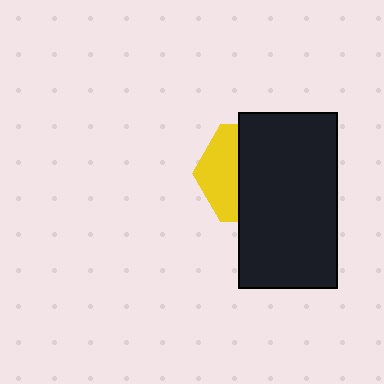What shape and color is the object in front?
The object in front is a black rectangle.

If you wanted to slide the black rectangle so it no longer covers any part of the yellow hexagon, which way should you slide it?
Slide it right — that is the most direct way to separate the two shapes.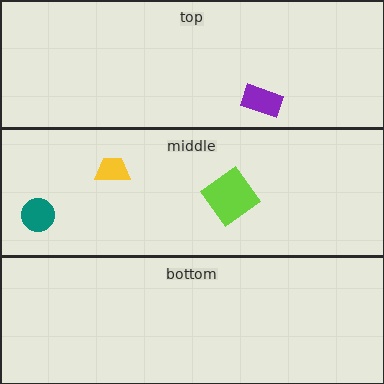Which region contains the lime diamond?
The middle region.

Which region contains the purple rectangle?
The top region.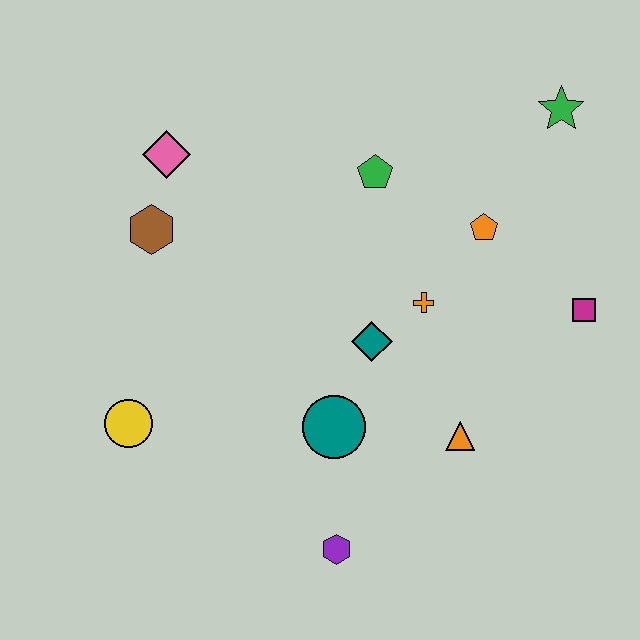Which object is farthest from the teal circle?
The green star is farthest from the teal circle.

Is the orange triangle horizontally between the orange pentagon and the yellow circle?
Yes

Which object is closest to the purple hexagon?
The teal circle is closest to the purple hexagon.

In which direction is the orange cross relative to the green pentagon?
The orange cross is below the green pentagon.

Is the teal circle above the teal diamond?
No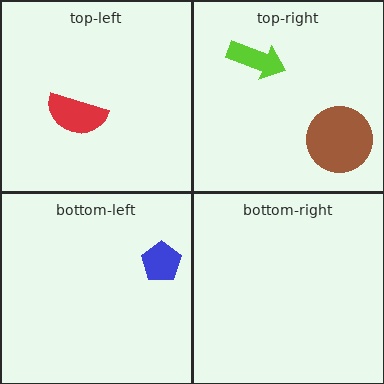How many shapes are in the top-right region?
2.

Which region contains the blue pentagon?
The bottom-left region.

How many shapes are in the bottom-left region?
1.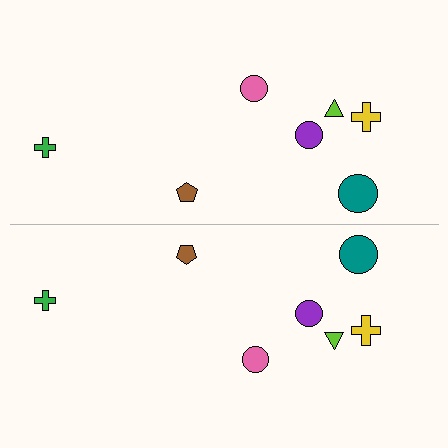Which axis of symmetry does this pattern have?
The pattern has a horizontal axis of symmetry running through the center of the image.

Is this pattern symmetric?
Yes, this pattern has bilateral (reflection) symmetry.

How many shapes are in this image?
There are 14 shapes in this image.